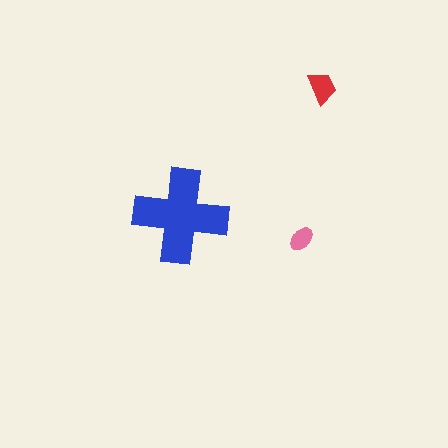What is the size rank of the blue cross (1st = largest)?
1st.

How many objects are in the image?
There are 3 objects in the image.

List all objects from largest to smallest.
The blue cross, the red trapezoid, the pink ellipse.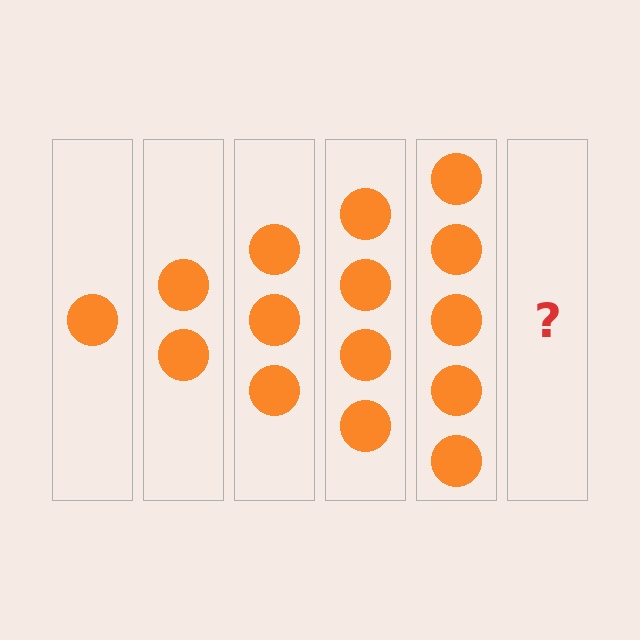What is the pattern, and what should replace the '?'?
The pattern is that each step adds one more circle. The '?' should be 6 circles.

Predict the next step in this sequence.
The next step is 6 circles.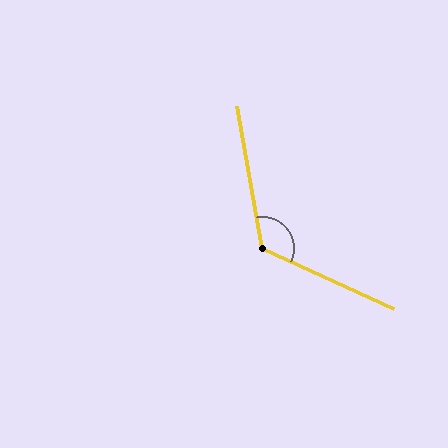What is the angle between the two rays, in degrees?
Approximately 125 degrees.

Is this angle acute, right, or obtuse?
It is obtuse.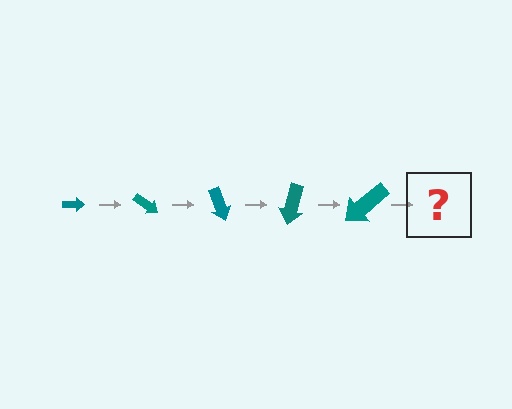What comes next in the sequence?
The next element should be an arrow, larger than the previous one and rotated 175 degrees from the start.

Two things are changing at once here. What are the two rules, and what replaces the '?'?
The two rules are that the arrow grows larger each step and it rotates 35 degrees each step. The '?' should be an arrow, larger than the previous one and rotated 175 degrees from the start.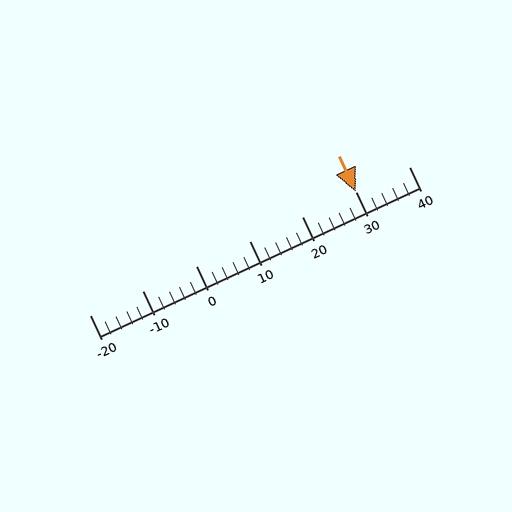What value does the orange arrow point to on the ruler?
The orange arrow points to approximately 30.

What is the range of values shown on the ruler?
The ruler shows values from -20 to 40.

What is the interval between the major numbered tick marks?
The major tick marks are spaced 10 units apart.